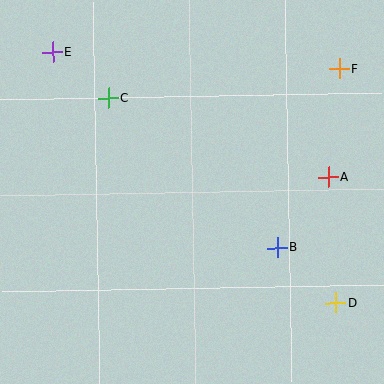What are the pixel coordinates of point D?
Point D is at (336, 303).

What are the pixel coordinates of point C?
Point C is at (109, 99).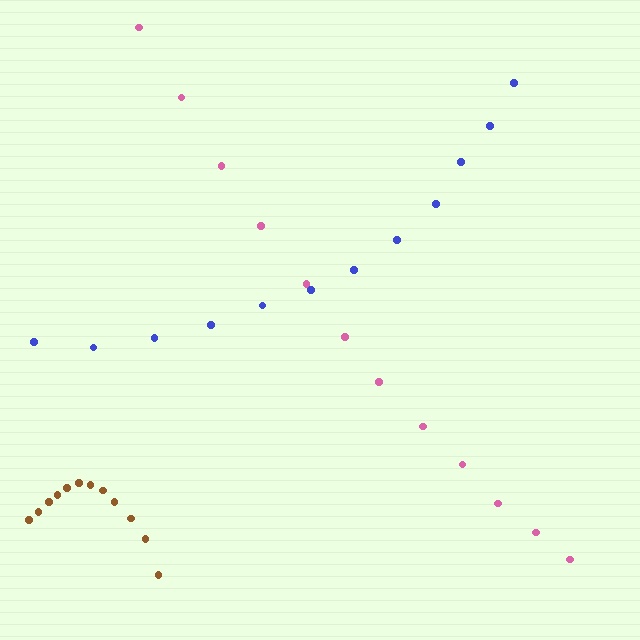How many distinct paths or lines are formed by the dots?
There are 3 distinct paths.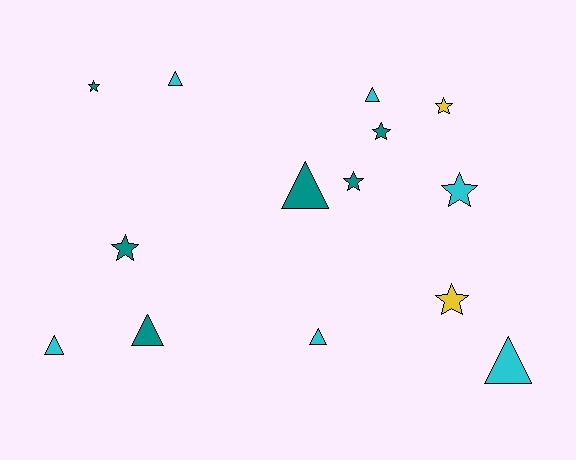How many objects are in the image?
There are 14 objects.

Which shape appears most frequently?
Triangle, with 7 objects.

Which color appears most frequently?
Cyan, with 6 objects.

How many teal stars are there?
There are 4 teal stars.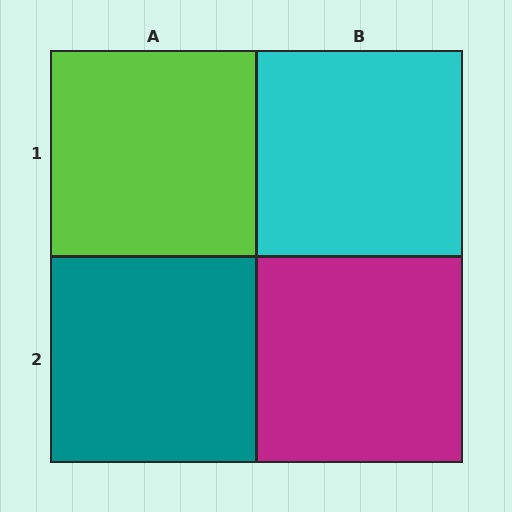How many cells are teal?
1 cell is teal.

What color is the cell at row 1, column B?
Cyan.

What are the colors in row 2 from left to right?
Teal, magenta.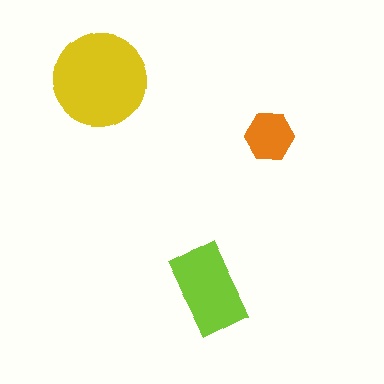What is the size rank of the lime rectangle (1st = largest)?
2nd.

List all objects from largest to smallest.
The yellow circle, the lime rectangle, the orange hexagon.